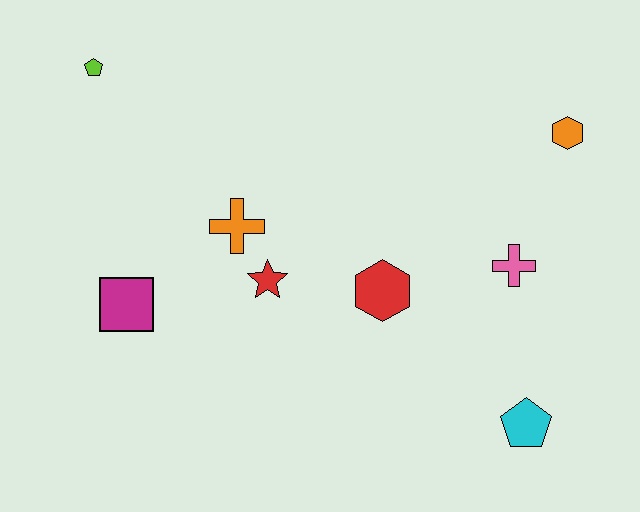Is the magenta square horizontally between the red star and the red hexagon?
No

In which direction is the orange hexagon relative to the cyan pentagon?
The orange hexagon is above the cyan pentagon.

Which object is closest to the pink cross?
The red hexagon is closest to the pink cross.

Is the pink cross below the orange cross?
Yes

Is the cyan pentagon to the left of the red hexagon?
No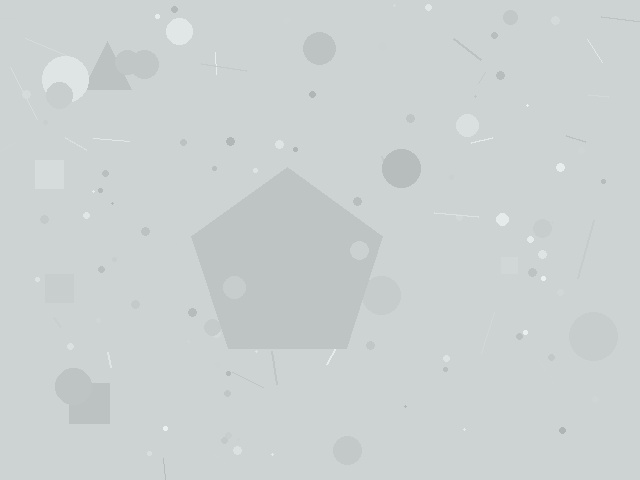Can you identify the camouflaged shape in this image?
The camouflaged shape is a pentagon.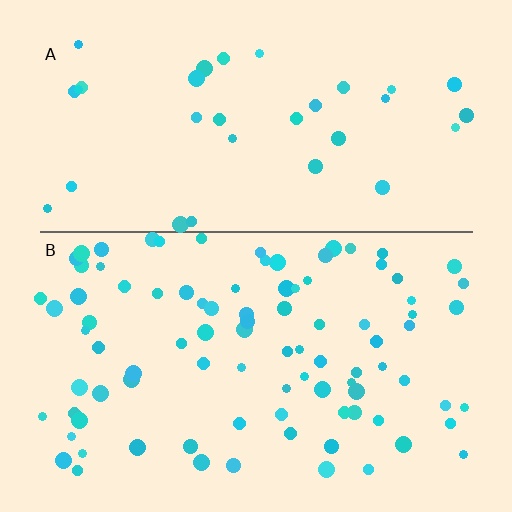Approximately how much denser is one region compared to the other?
Approximately 2.7× — region B over region A.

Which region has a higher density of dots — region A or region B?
B (the bottom).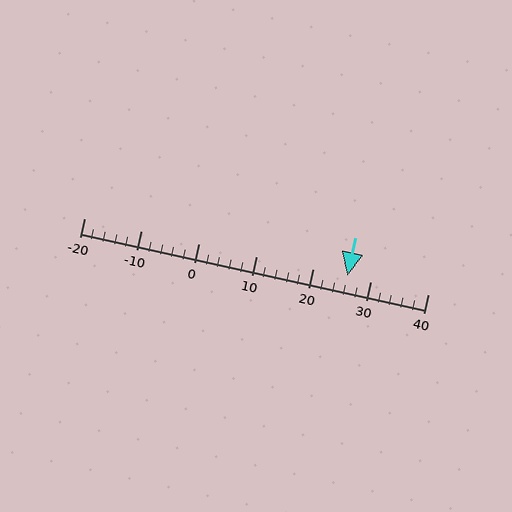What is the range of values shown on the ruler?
The ruler shows values from -20 to 40.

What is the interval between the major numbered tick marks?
The major tick marks are spaced 10 units apart.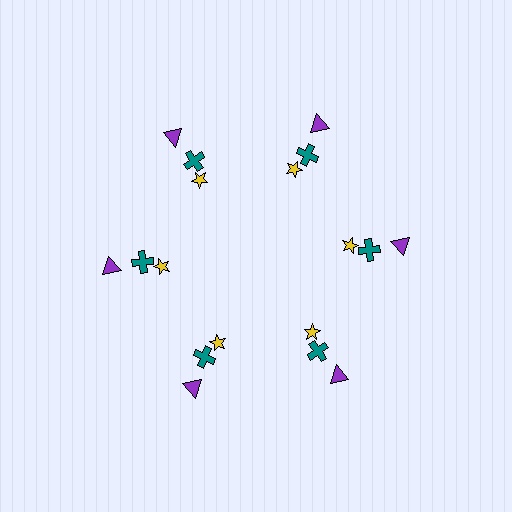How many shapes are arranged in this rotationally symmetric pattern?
There are 18 shapes, arranged in 6 groups of 3.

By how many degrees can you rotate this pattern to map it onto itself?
The pattern maps onto itself every 60 degrees of rotation.